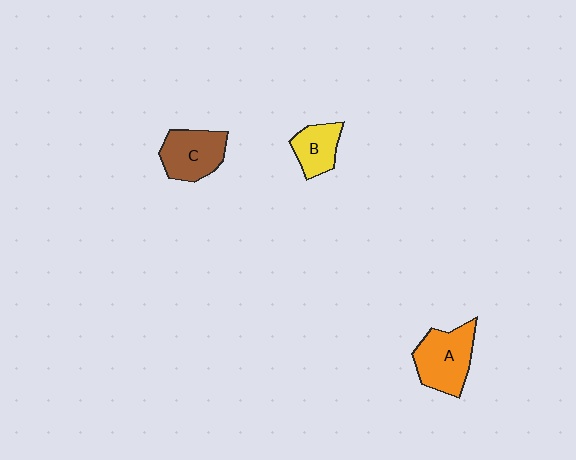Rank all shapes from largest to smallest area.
From largest to smallest: A (orange), C (brown), B (yellow).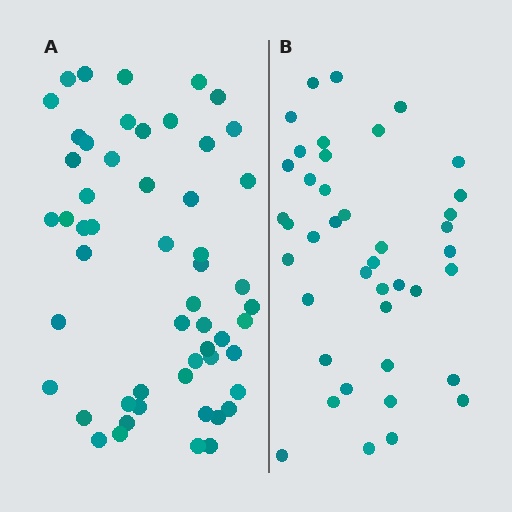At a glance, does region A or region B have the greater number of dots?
Region A (the left region) has more dots.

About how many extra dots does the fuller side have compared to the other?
Region A has approximately 15 more dots than region B.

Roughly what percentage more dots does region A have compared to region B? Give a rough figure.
About 30% more.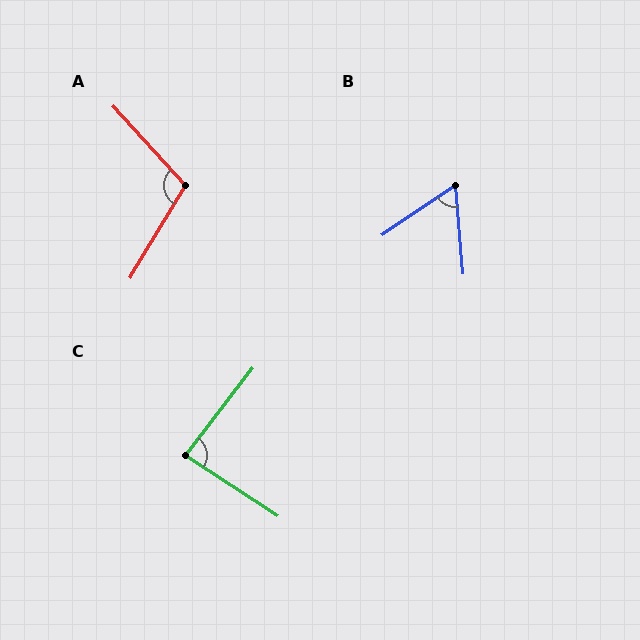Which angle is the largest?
A, at approximately 107 degrees.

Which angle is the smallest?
B, at approximately 61 degrees.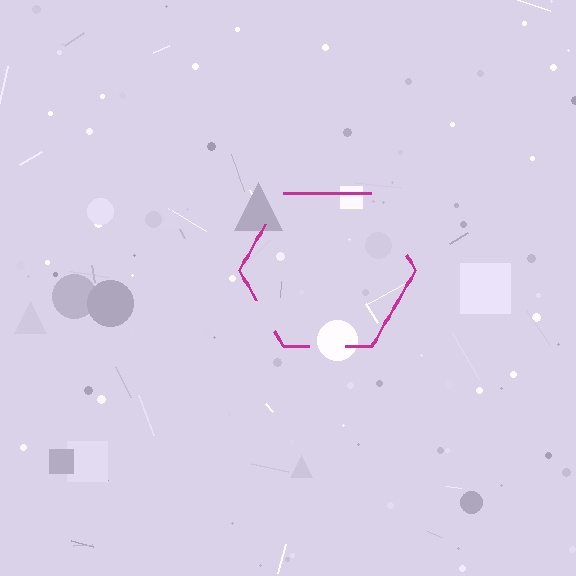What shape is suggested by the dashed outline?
The dashed outline suggests a hexagon.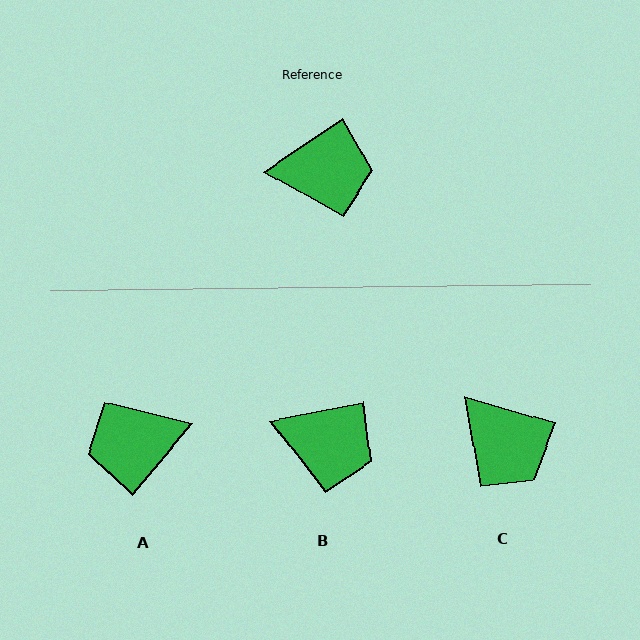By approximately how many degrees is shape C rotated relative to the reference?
Approximately 50 degrees clockwise.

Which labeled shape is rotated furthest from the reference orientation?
A, about 164 degrees away.